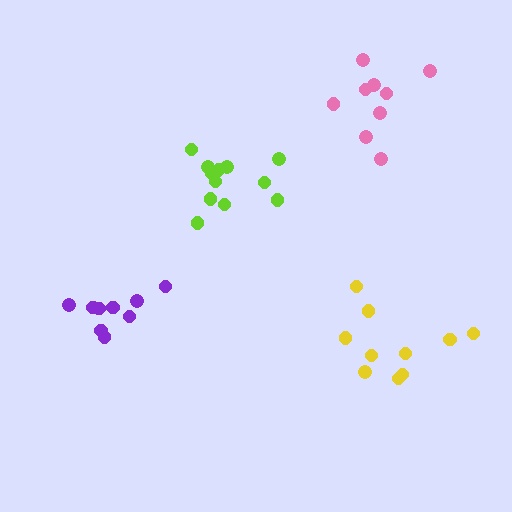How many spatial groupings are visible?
There are 4 spatial groupings.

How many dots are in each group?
Group 1: 9 dots, Group 2: 10 dots, Group 3: 9 dots, Group 4: 12 dots (40 total).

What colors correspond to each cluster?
The clusters are colored: purple, yellow, pink, lime.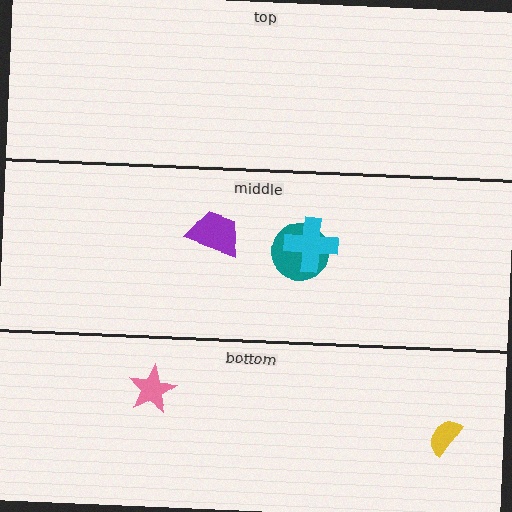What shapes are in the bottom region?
The pink star, the yellow semicircle.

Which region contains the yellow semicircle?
The bottom region.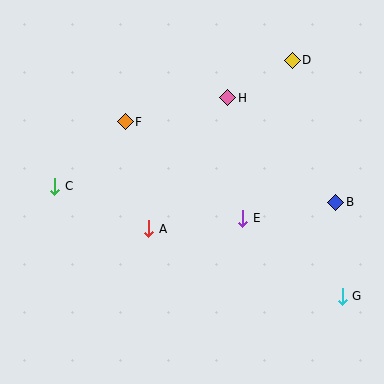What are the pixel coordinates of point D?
Point D is at (292, 60).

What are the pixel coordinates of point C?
Point C is at (55, 186).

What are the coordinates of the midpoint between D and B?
The midpoint between D and B is at (314, 131).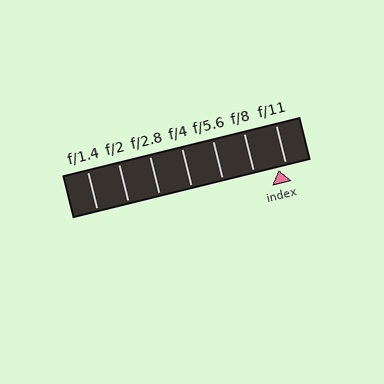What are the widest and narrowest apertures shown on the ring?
The widest aperture shown is f/1.4 and the narrowest is f/11.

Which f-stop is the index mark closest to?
The index mark is closest to f/11.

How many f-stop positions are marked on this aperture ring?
There are 7 f-stop positions marked.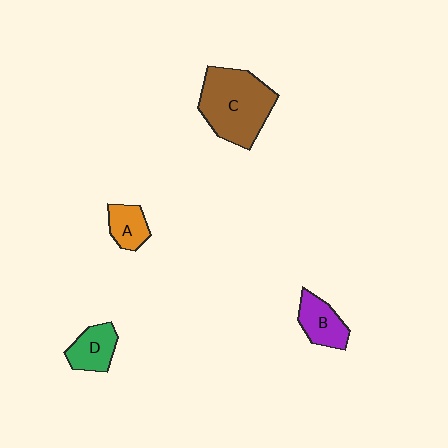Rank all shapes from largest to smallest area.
From largest to smallest: C (brown), B (purple), D (green), A (orange).